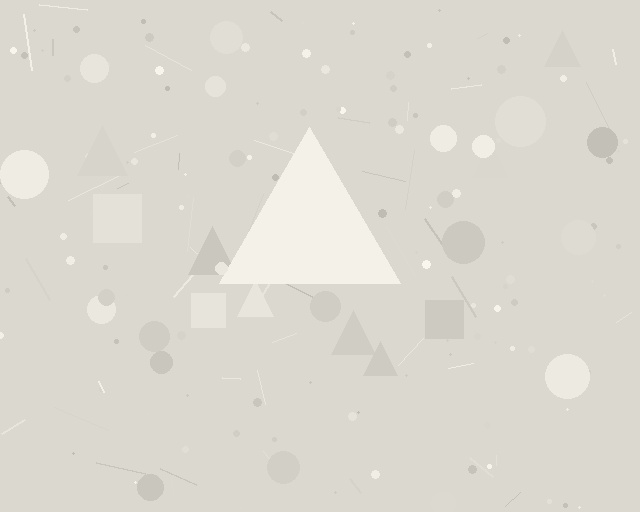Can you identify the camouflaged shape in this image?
The camouflaged shape is a triangle.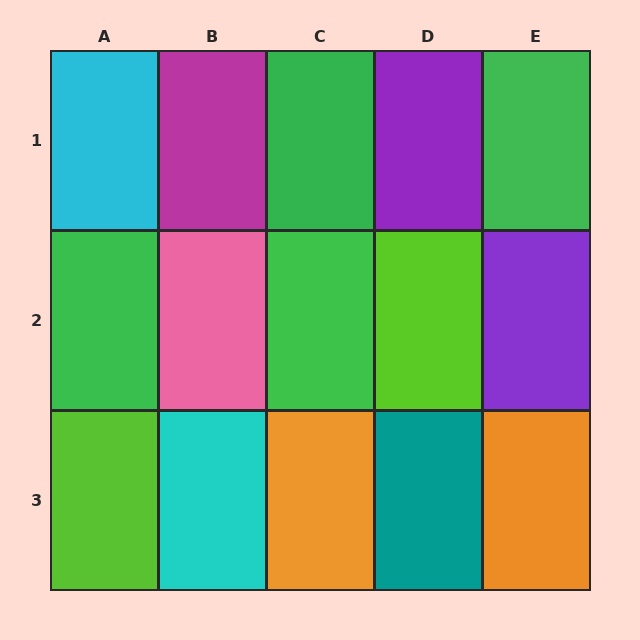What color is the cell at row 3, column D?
Teal.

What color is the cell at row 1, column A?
Cyan.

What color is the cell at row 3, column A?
Lime.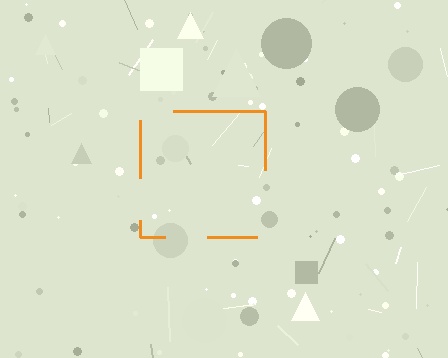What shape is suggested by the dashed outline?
The dashed outline suggests a square.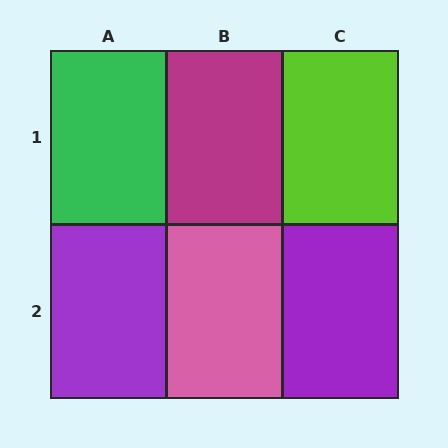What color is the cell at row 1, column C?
Lime.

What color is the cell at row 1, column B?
Magenta.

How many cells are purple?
2 cells are purple.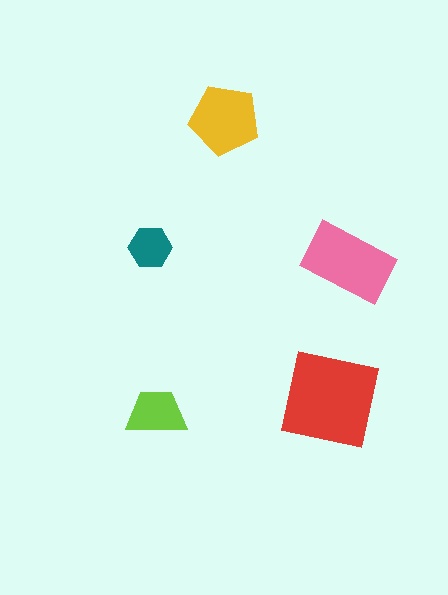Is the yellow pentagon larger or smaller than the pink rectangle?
Smaller.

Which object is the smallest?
The teal hexagon.